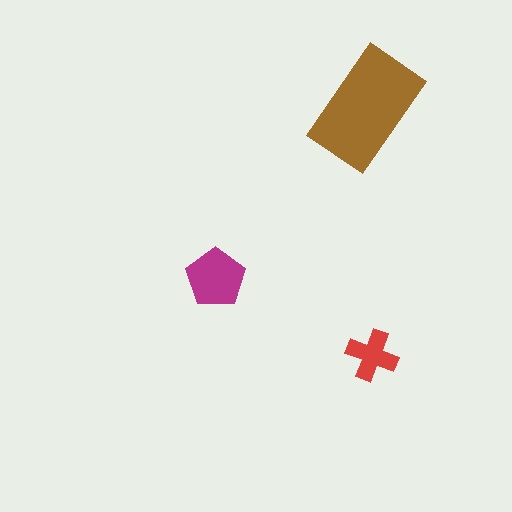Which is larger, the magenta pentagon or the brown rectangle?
The brown rectangle.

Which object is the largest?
The brown rectangle.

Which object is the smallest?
The red cross.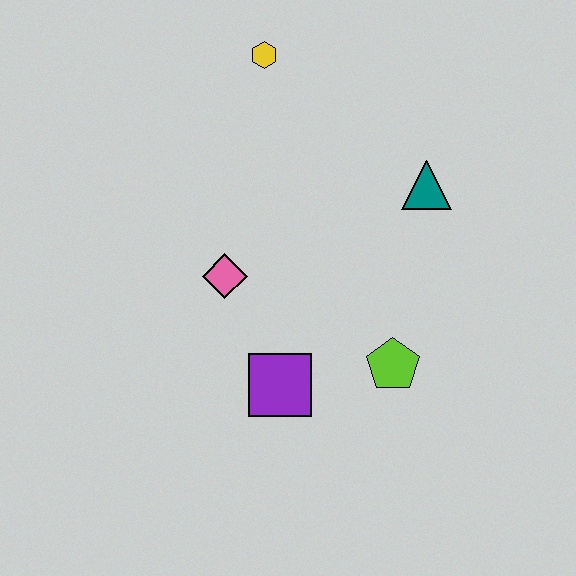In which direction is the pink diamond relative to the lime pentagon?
The pink diamond is to the left of the lime pentagon.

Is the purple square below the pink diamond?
Yes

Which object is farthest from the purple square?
The yellow hexagon is farthest from the purple square.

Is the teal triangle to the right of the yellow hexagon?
Yes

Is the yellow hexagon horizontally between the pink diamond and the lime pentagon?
Yes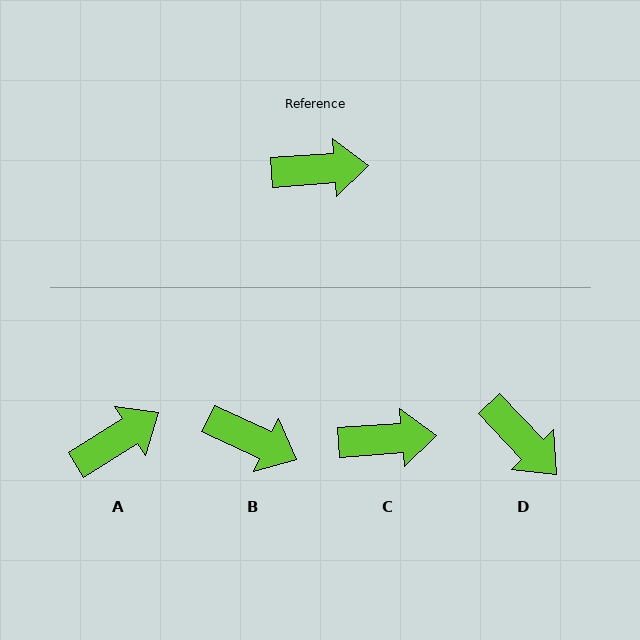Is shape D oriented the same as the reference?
No, it is off by about 51 degrees.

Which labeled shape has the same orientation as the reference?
C.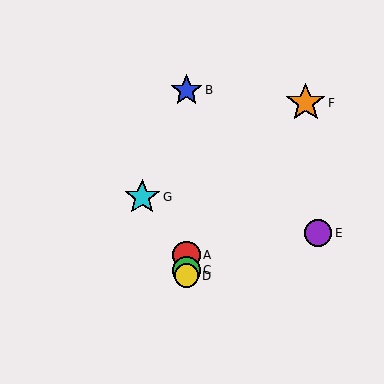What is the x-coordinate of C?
Object C is at x≈186.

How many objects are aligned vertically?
4 objects (A, B, C, D) are aligned vertically.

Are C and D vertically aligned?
Yes, both are at x≈186.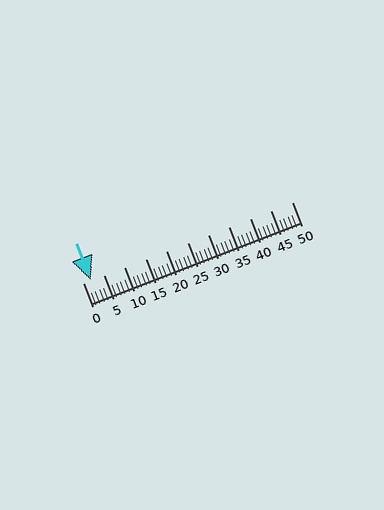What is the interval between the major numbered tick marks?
The major tick marks are spaced 5 units apart.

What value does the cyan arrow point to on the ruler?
The cyan arrow points to approximately 2.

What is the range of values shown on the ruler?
The ruler shows values from 0 to 50.